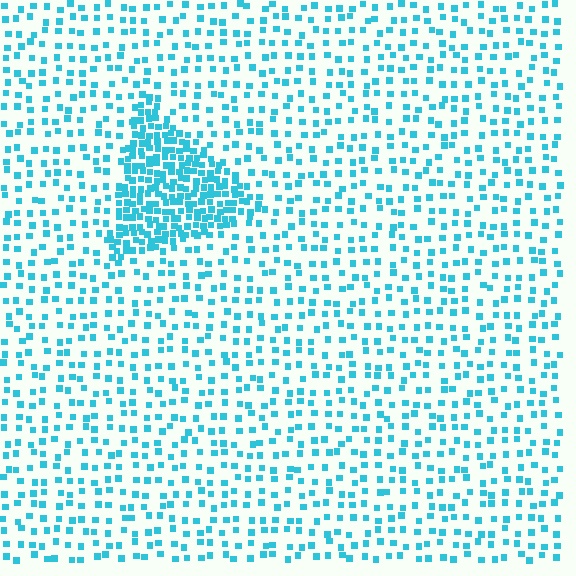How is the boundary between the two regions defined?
The boundary is defined by a change in element density (approximately 2.8x ratio). All elements are the same color, size, and shape.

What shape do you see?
I see a triangle.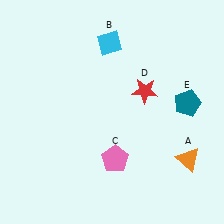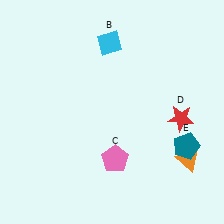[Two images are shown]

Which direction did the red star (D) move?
The red star (D) moved right.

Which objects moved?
The objects that moved are: the red star (D), the teal pentagon (E).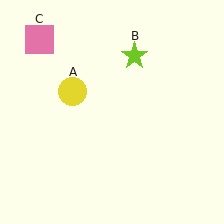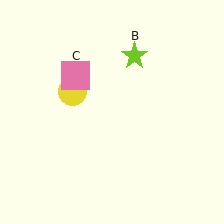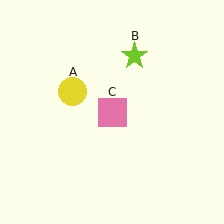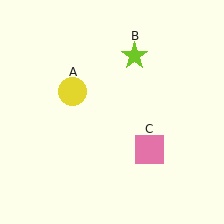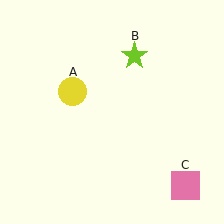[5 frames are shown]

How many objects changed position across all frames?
1 object changed position: pink square (object C).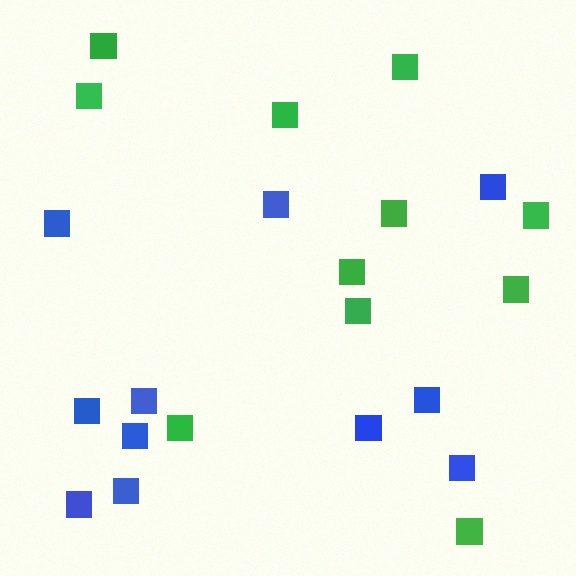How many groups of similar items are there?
There are 2 groups: one group of green squares (11) and one group of blue squares (11).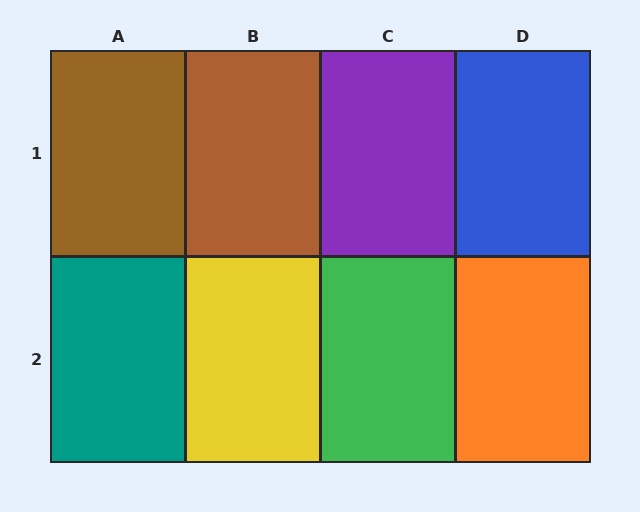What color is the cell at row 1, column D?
Blue.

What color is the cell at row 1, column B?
Brown.